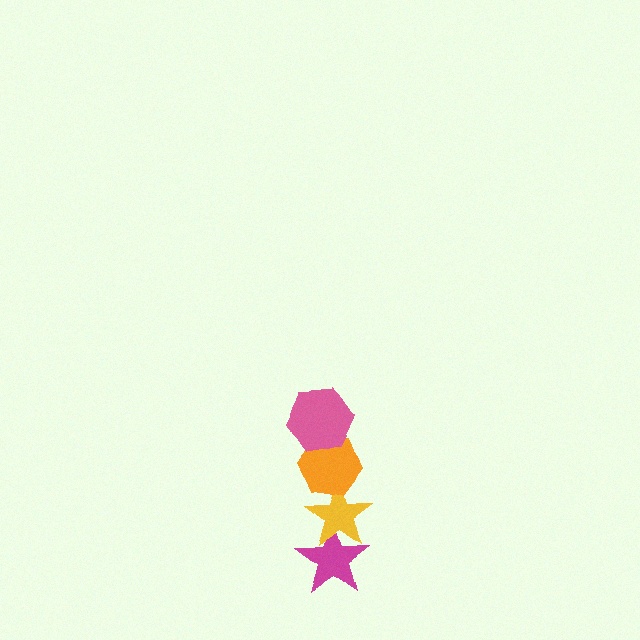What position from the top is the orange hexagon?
The orange hexagon is 2nd from the top.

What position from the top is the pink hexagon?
The pink hexagon is 1st from the top.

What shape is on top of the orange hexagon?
The pink hexagon is on top of the orange hexagon.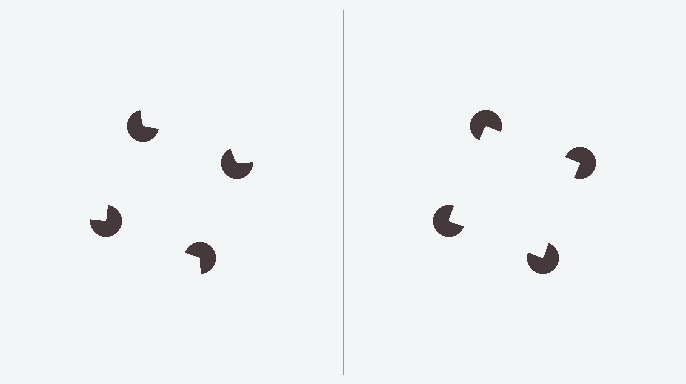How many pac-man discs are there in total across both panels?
8 — 4 on each side.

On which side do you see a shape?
An illusory square appears on the right side. On the left side the wedge cuts are rotated, so no coherent shape forms.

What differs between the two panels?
The pac-man discs are positioned identically on both sides; only the wedge orientations differ. On the right they align to a square; on the left they are misaligned.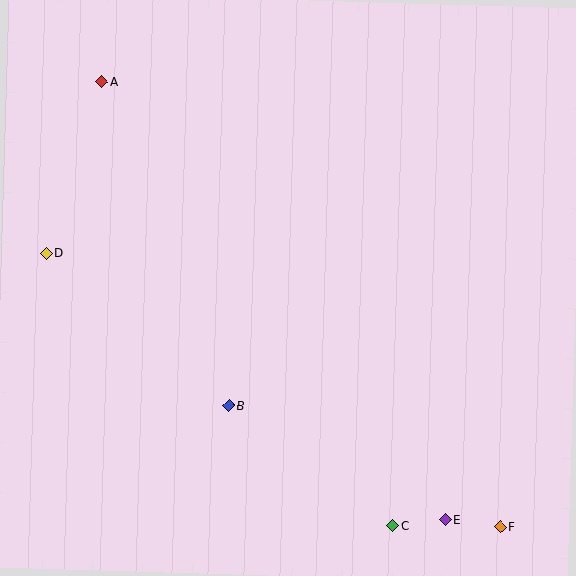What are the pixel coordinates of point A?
Point A is at (102, 82).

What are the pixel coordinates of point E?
Point E is at (445, 520).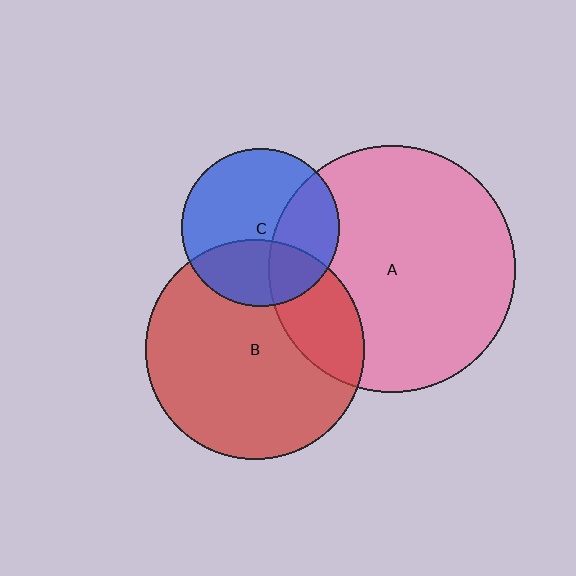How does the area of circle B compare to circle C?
Approximately 1.9 times.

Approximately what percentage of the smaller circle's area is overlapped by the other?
Approximately 35%.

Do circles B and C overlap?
Yes.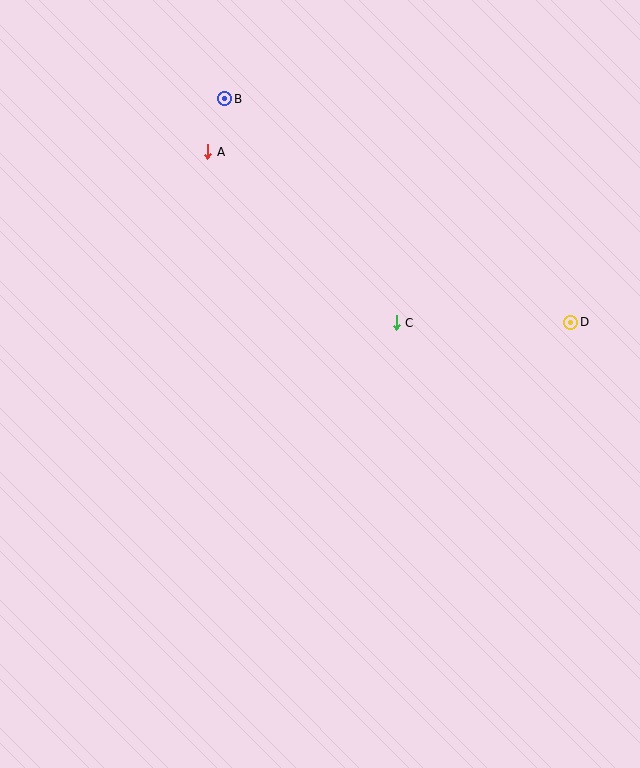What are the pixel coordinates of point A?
Point A is at (208, 152).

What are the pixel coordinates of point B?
Point B is at (225, 99).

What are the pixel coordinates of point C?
Point C is at (396, 323).